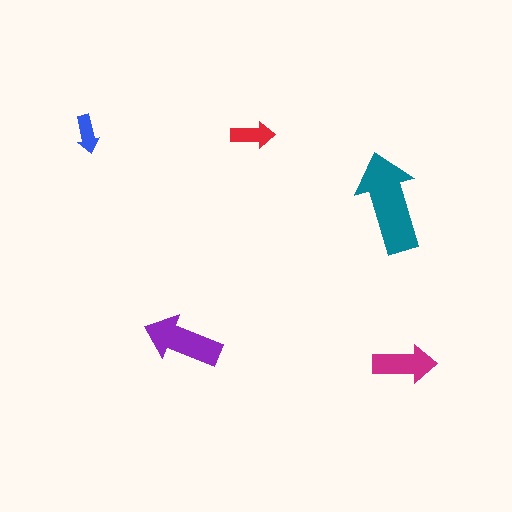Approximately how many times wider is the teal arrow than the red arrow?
About 2.5 times wider.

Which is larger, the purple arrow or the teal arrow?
The teal one.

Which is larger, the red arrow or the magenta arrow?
The magenta one.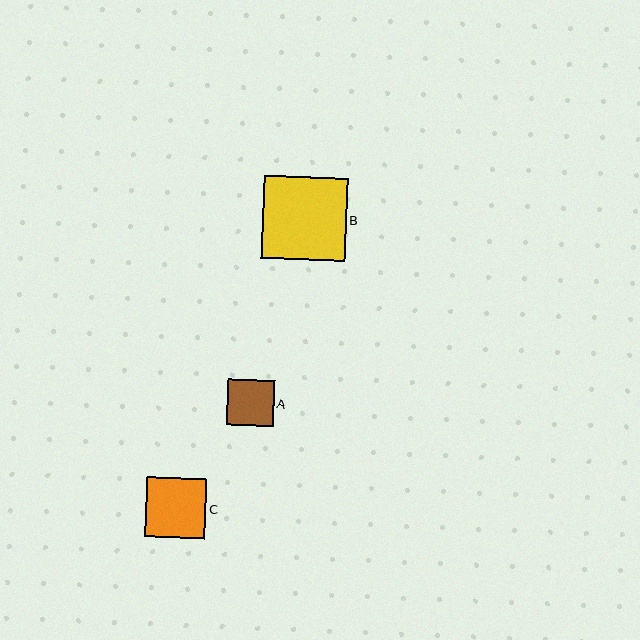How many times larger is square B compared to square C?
Square B is approximately 1.4 times the size of square C.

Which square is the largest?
Square B is the largest with a size of approximately 83 pixels.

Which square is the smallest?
Square A is the smallest with a size of approximately 47 pixels.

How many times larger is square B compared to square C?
Square B is approximately 1.4 times the size of square C.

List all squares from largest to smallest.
From largest to smallest: B, C, A.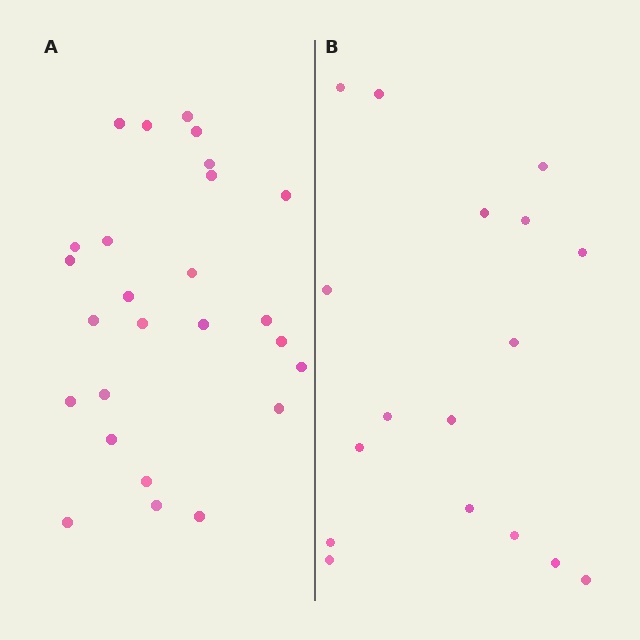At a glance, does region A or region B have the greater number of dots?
Region A (the left region) has more dots.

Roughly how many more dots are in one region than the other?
Region A has roughly 8 or so more dots than region B.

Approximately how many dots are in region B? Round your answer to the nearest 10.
About 20 dots. (The exact count is 17, which rounds to 20.)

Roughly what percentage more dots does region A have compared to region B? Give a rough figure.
About 55% more.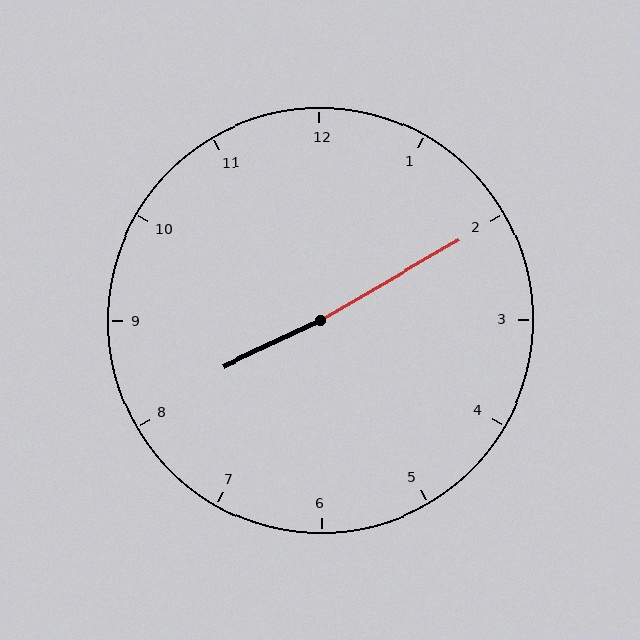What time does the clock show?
8:10.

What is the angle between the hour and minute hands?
Approximately 175 degrees.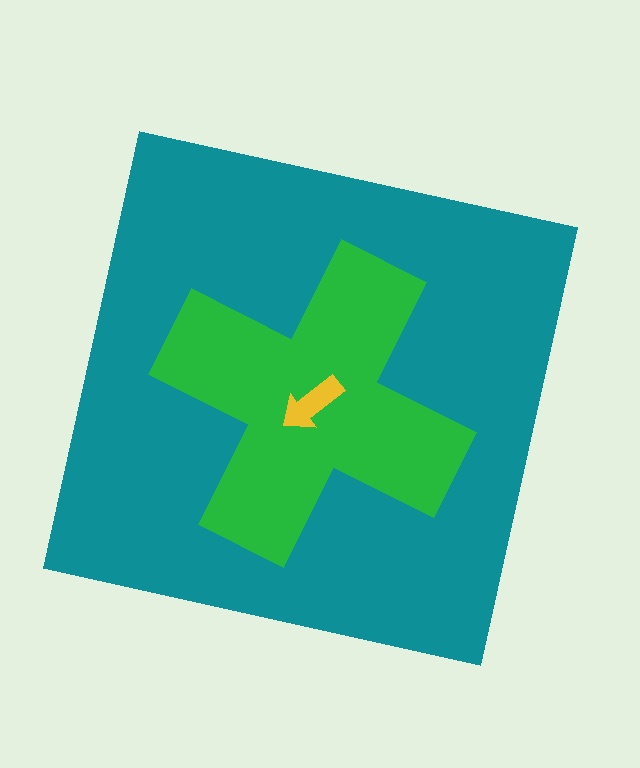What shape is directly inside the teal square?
The green cross.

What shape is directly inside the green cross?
The yellow arrow.